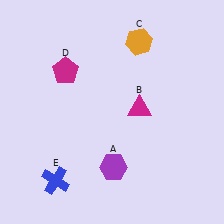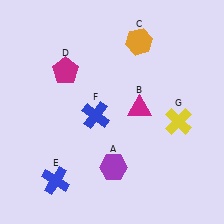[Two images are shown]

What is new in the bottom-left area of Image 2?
A blue cross (F) was added in the bottom-left area of Image 2.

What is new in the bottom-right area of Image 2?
A yellow cross (G) was added in the bottom-right area of Image 2.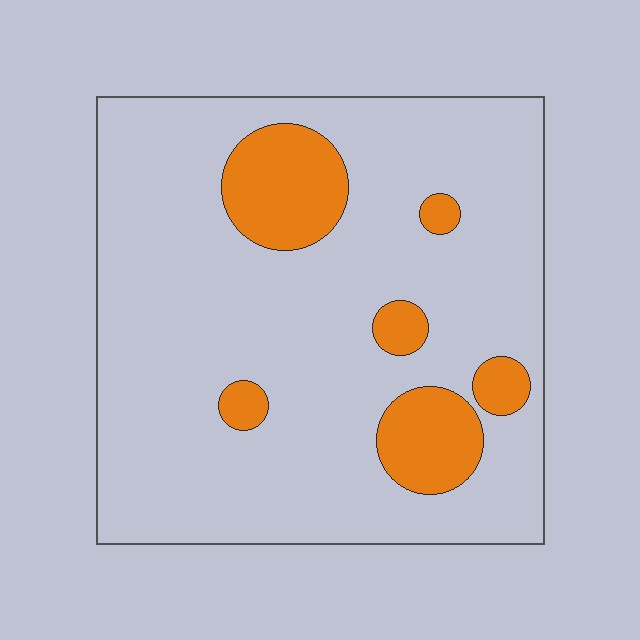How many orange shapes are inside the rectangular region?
6.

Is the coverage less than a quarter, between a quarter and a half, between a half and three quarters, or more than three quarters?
Less than a quarter.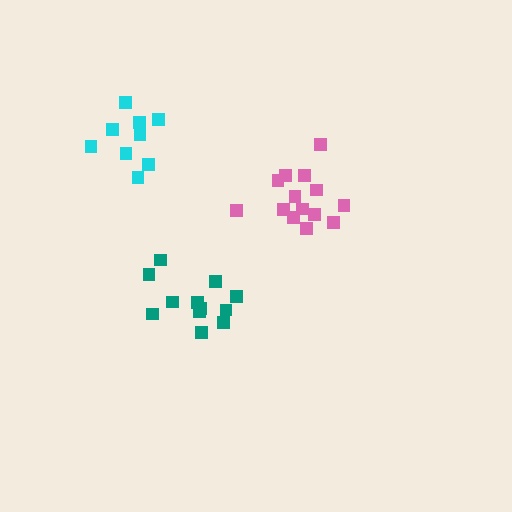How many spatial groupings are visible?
There are 3 spatial groupings.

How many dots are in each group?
Group 1: 12 dots, Group 2: 9 dots, Group 3: 14 dots (35 total).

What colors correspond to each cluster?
The clusters are colored: teal, cyan, pink.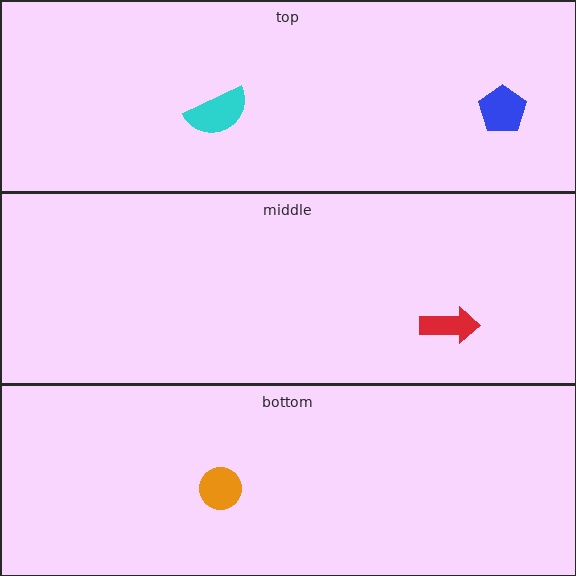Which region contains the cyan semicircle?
The top region.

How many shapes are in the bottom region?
1.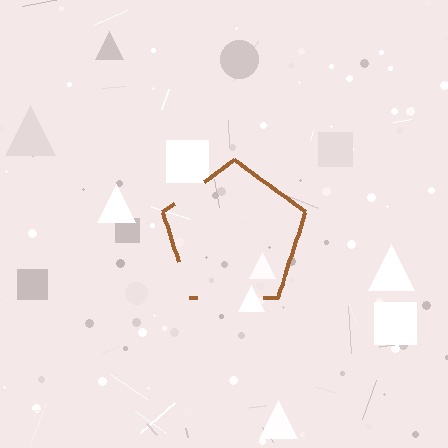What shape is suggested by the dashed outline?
The dashed outline suggests a pentagon.